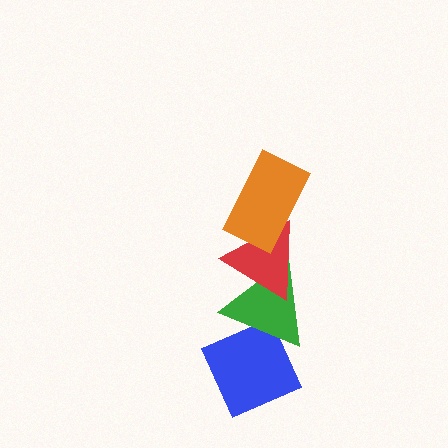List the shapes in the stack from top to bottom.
From top to bottom: the orange rectangle, the red triangle, the green triangle, the blue diamond.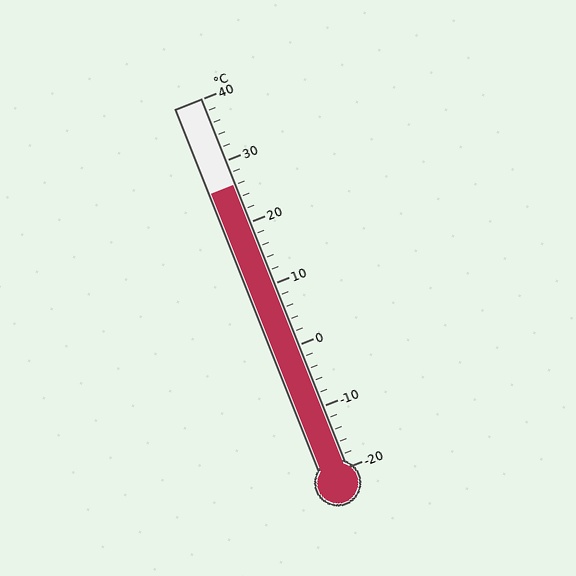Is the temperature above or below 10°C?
The temperature is above 10°C.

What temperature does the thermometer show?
The thermometer shows approximately 26°C.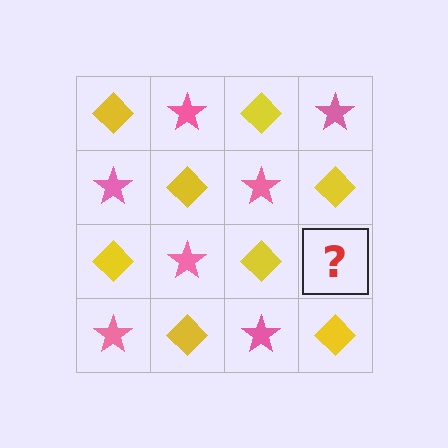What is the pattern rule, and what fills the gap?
The rule is that it alternates yellow diamond and pink star in a checkerboard pattern. The gap should be filled with a pink star.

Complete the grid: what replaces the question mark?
The question mark should be replaced with a pink star.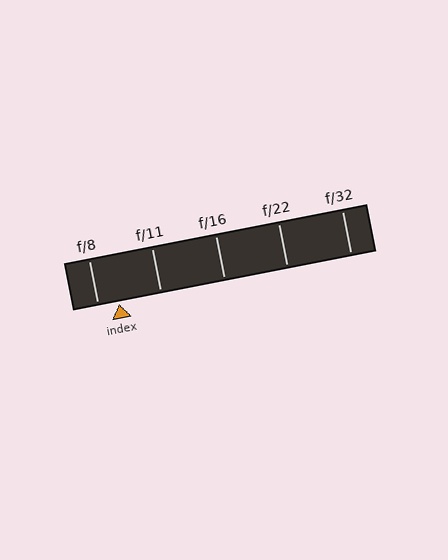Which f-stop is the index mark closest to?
The index mark is closest to f/8.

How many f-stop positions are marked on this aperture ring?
There are 5 f-stop positions marked.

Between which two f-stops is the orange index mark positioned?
The index mark is between f/8 and f/11.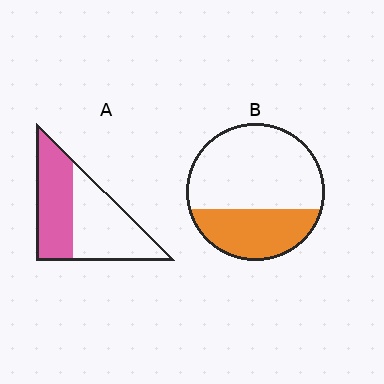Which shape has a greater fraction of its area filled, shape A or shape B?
Shape A.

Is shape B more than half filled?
No.